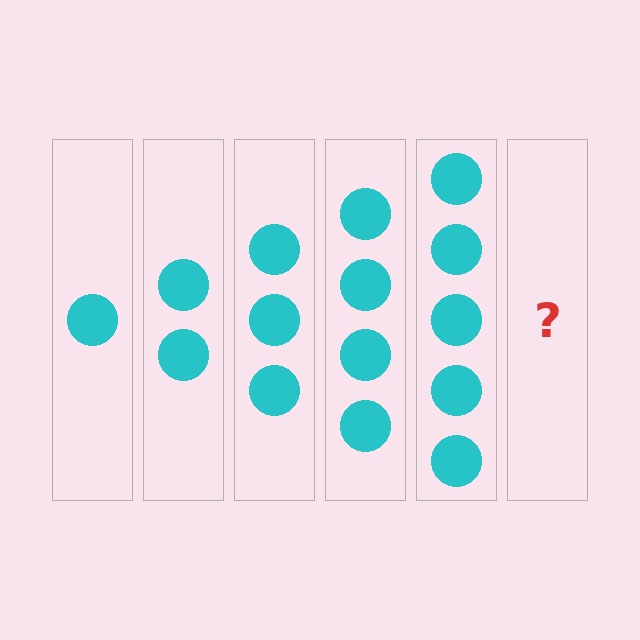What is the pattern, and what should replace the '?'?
The pattern is that each step adds one more circle. The '?' should be 6 circles.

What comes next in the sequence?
The next element should be 6 circles.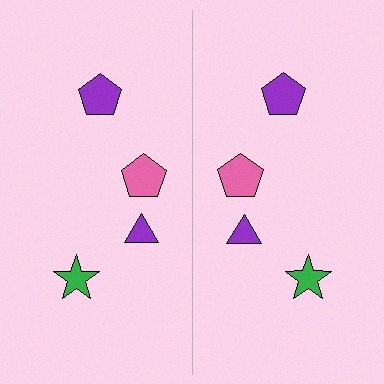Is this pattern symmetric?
Yes, this pattern has bilateral (reflection) symmetry.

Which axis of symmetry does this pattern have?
The pattern has a vertical axis of symmetry running through the center of the image.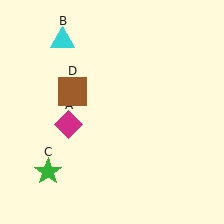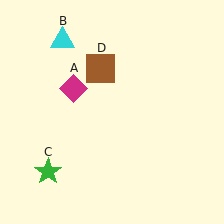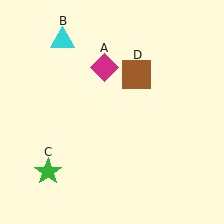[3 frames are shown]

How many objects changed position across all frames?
2 objects changed position: magenta diamond (object A), brown square (object D).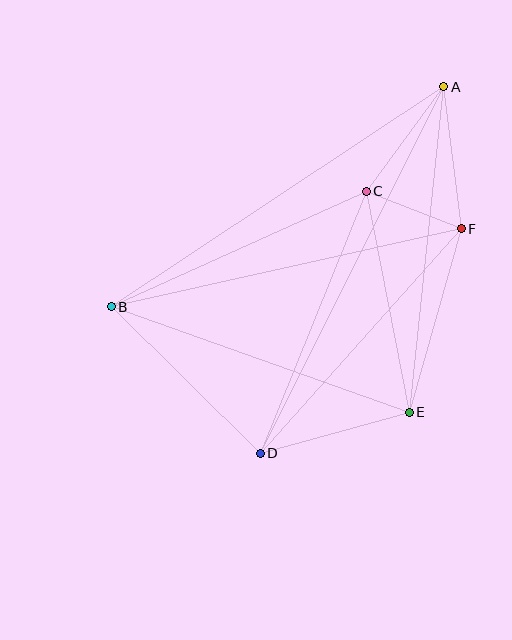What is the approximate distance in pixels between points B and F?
The distance between B and F is approximately 358 pixels.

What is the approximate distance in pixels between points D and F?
The distance between D and F is approximately 301 pixels.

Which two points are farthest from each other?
Points A and D are farthest from each other.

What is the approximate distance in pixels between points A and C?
The distance between A and C is approximately 130 pixels.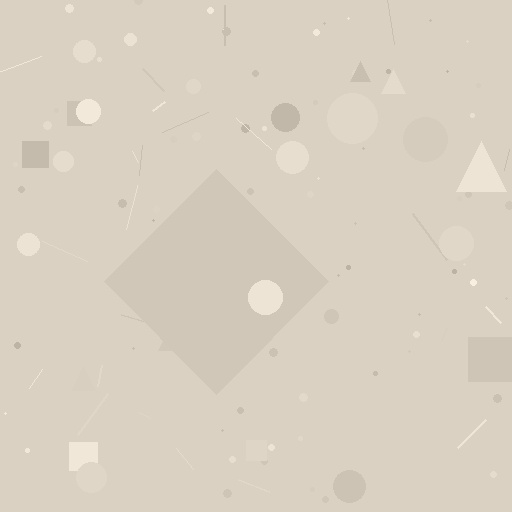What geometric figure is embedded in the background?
A diamond is embedded in the background.